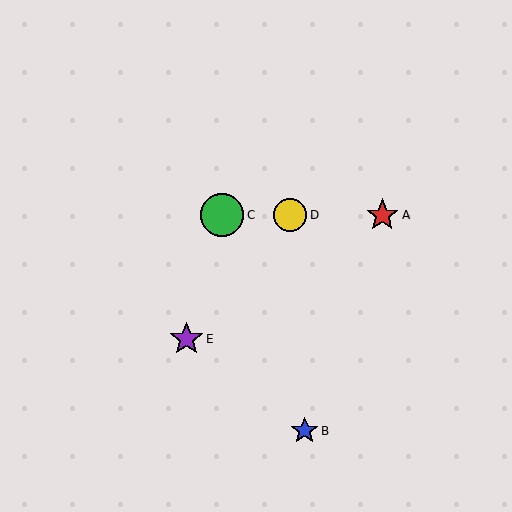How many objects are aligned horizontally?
3 objects (A, C, D) are aligned horizontally.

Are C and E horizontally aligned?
No, C is at y≈215 and E is at y≈339.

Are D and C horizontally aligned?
Yes, both are at y≈215.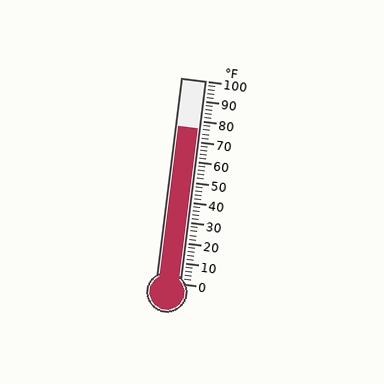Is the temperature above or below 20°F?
The temperature is above 20°F.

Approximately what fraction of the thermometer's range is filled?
The thermometer is filled to approximately 75% of its range.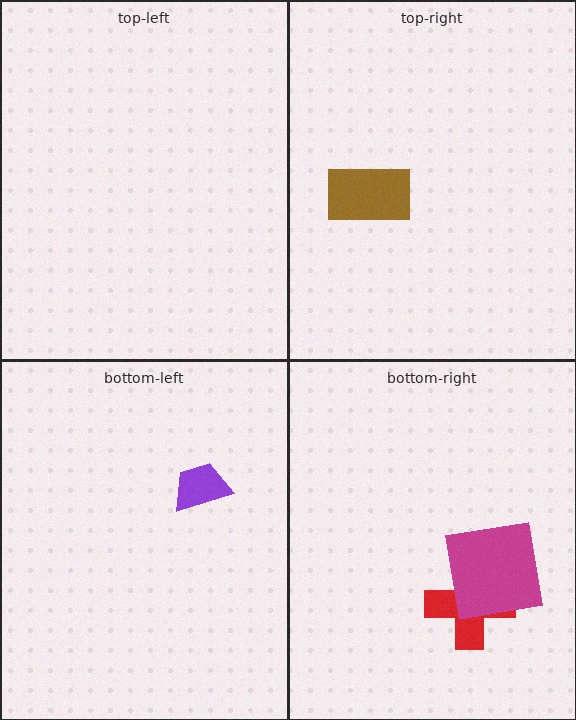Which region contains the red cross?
The bottom-right region.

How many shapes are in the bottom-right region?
2.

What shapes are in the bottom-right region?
The red cross, the magenta square.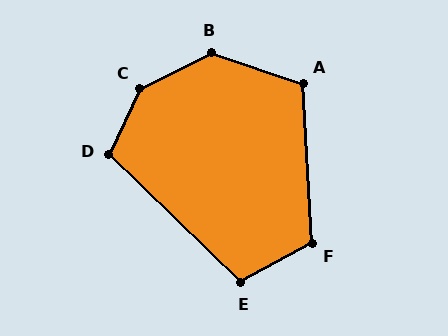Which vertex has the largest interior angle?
C, at approximately 141 degrees.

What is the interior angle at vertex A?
Approximately 112 degrees (obtuse).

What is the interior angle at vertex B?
Approximately 135 degrees (obtuse).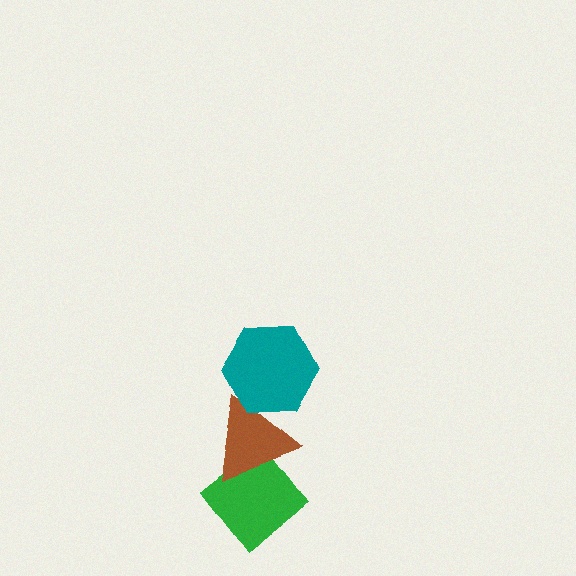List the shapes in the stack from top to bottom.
From top to bottom: the teal hexagon, the brown triangle, the green diamond.